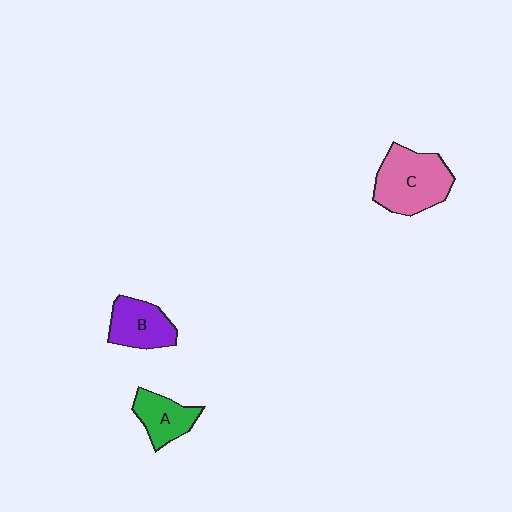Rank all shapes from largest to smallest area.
From largest to smallest: C (pink), B (purple), A (green).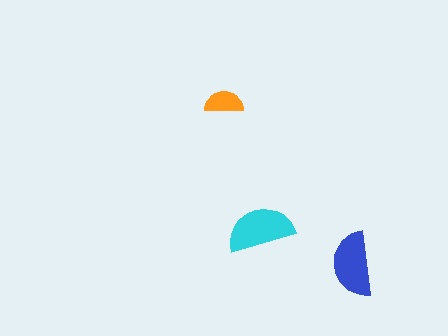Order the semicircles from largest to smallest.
the cyan one, the blue one, the orange one.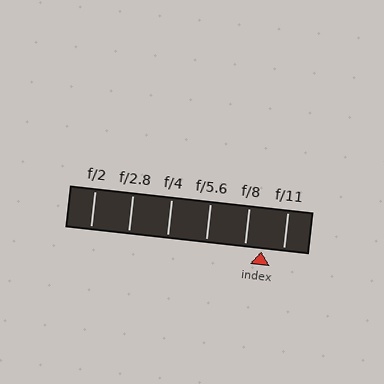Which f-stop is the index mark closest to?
The index mark is closest to f/8.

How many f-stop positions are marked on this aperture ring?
There are 6 f-stop positions marked.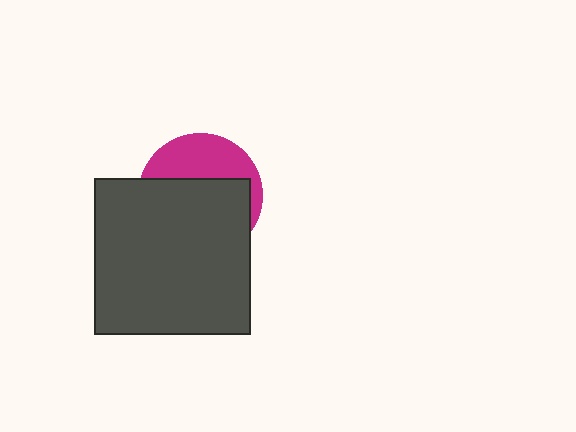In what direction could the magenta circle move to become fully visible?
The magenta circle could move up. That would shift it out from behind the dark gray square entirely.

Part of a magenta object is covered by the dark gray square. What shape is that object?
It is a circle.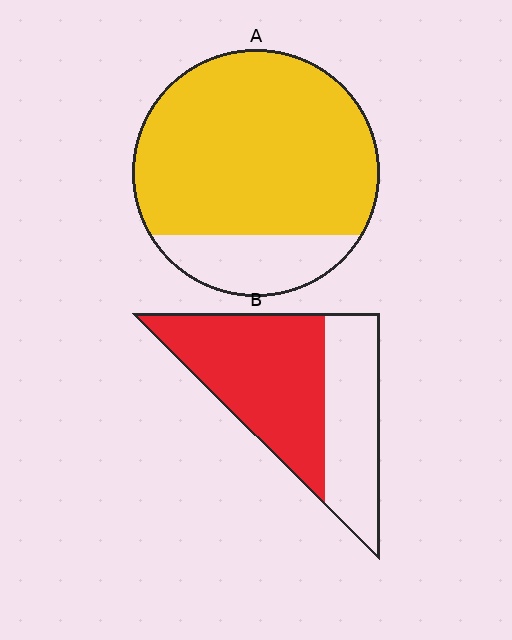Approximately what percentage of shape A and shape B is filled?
A is approximately 80% and B is approximately 60%.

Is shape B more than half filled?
Yes.